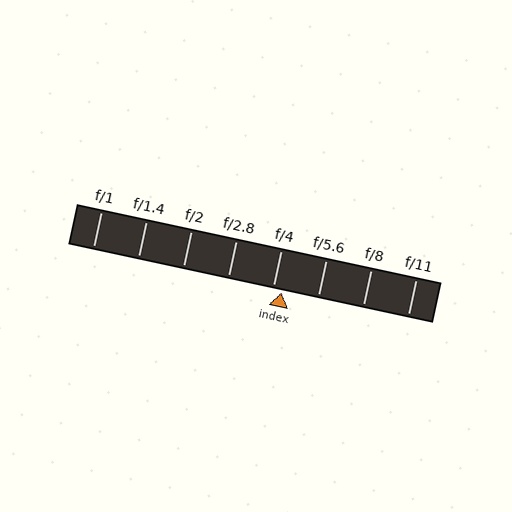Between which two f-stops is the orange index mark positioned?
The index mark is between f/4 and f/5.6.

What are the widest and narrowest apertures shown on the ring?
The widest aperture shown is f/1 and the narrowest is f/11.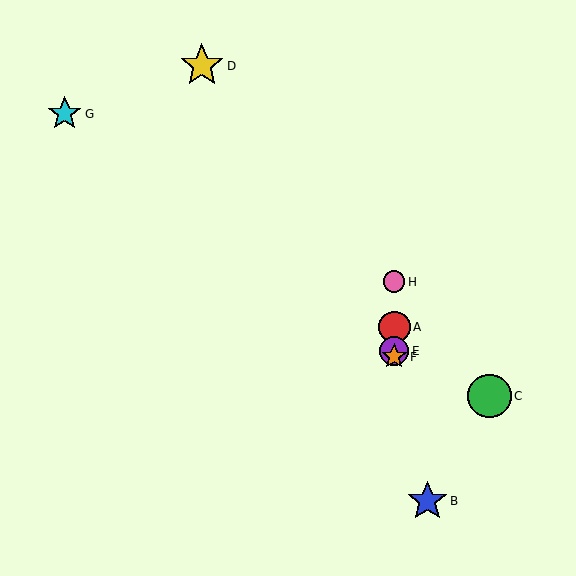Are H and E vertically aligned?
Yes, both are at x≈394.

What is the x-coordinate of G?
Object G is at x≈65.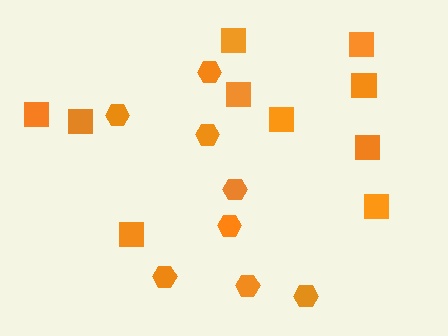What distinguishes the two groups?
There are 2 groups: one group of hexagons (8) and one group of squares (10).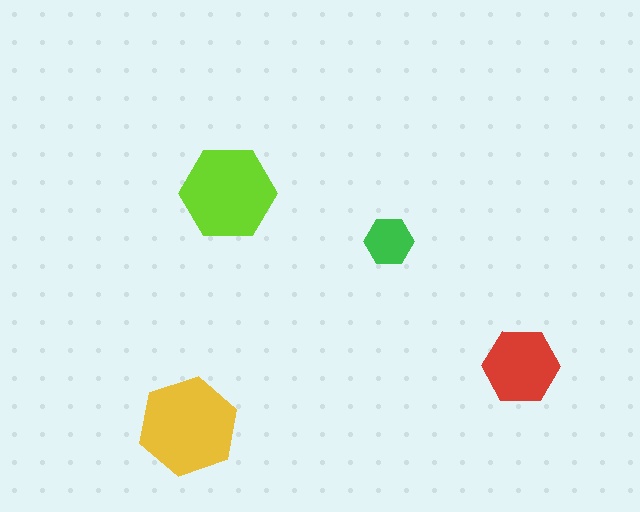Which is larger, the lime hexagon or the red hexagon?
The lime one.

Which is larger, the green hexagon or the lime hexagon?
The lime one.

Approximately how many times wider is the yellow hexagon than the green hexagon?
About 2 times wider.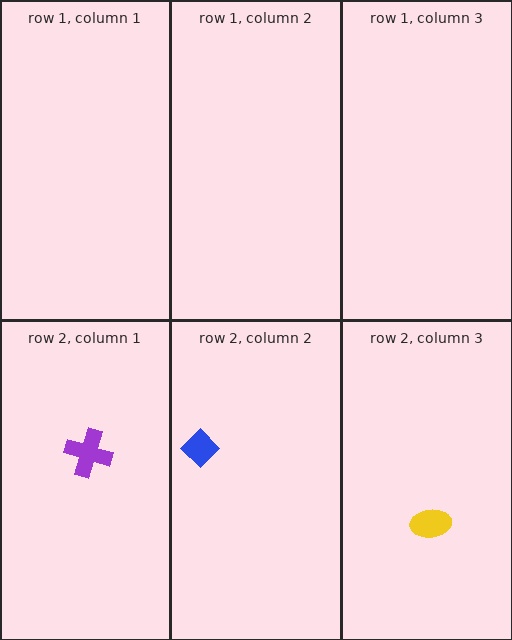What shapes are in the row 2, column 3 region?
The yellow ellipse.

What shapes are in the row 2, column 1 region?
The purple cross.